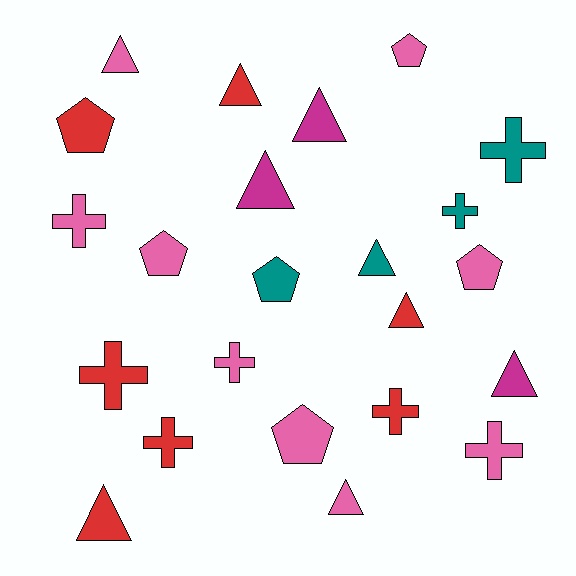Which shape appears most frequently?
Triangle, with 9 objects.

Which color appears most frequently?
Pink, with 9 objects.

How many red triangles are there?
There are 3 red triangles.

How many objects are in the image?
There are 23 objects.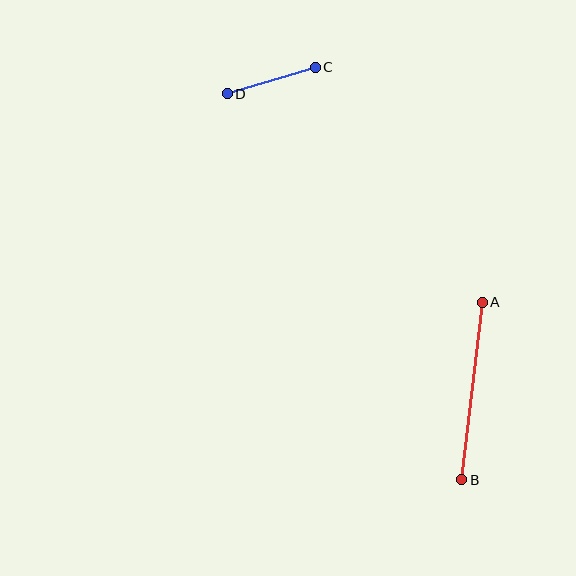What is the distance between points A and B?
The distance is approximately 179 pixels.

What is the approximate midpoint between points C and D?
The midpoint is at approximately (271, 81) pixels.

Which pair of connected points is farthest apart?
Points A and B are farthest apart.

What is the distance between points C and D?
The distance is approximately 92 pixels.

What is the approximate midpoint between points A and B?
The midpoint is at approximately (472, 391) pixels.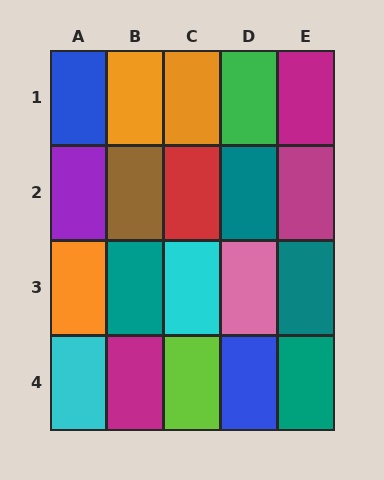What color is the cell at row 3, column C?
Cyan.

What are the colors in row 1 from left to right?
Blue, orange, orange, green, magenta.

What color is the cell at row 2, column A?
Purple.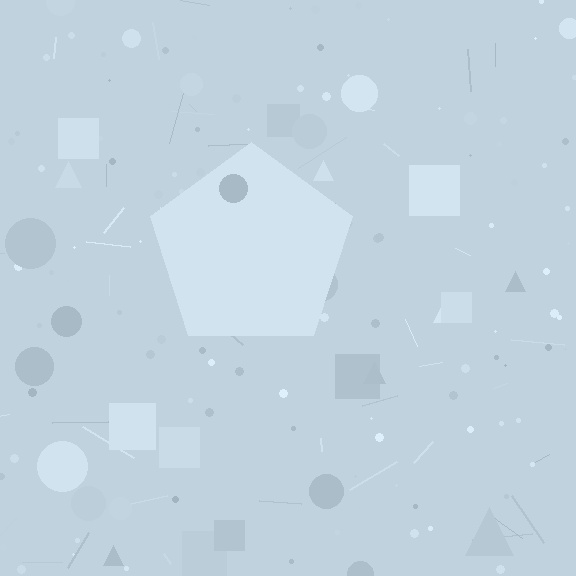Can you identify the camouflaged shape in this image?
The camouflaged shape is a pentagon.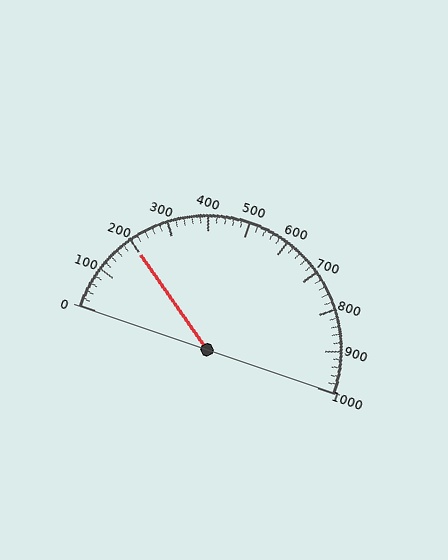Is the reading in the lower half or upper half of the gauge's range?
The reading is in the lower half of the range (0 to 1000).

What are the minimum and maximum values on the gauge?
The gauge ranges from 0 to 1000.